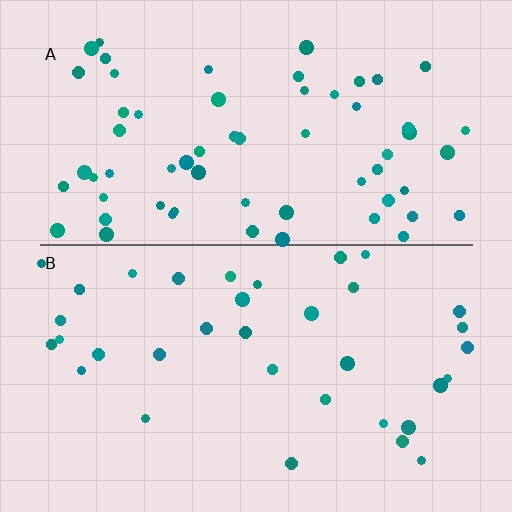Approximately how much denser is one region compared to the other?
Approximately 1.8× — region A over region B.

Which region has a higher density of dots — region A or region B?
A (the top).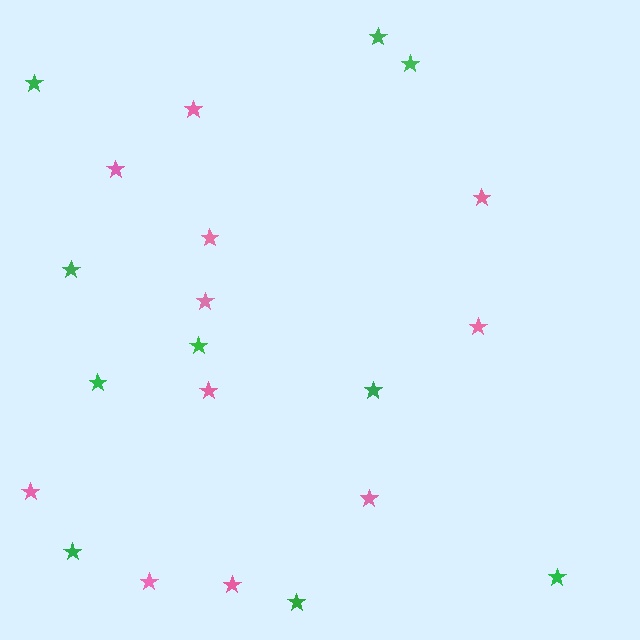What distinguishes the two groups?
There are 2 groups: one group of green stars (10) and one group of pink stars (11).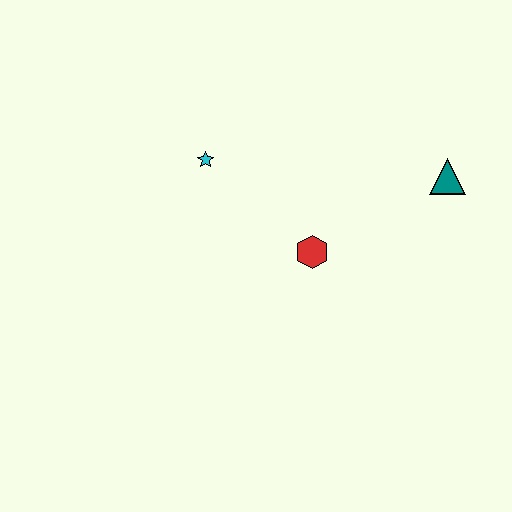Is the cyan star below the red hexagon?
No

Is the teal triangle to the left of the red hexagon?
No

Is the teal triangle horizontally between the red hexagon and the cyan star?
No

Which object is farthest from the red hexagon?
The teal triangle is farthest from the red hexagon.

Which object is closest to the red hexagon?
The cyan star is closest to the red hexagon.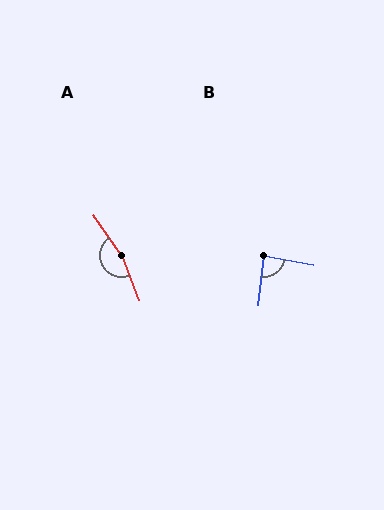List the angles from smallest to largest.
B (86°), A (166°).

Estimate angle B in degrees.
Approximately 86 degrees.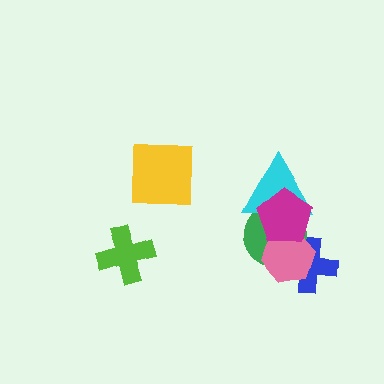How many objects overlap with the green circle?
4 objects overlap with the green circle.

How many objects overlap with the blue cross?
2 objects overlap with the blue cross.